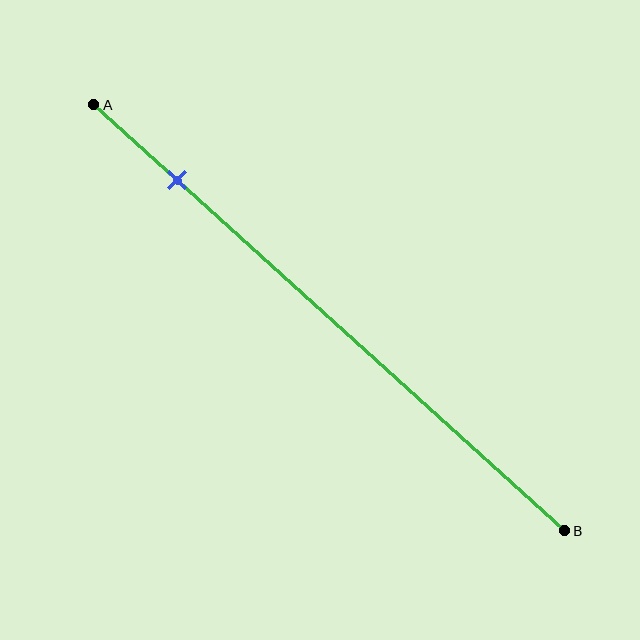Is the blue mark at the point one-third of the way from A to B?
No, the mark is at about 20% from A, not at the 33% one-third point.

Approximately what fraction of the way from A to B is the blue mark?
The blue mark is approximately 20% of the way from A to B.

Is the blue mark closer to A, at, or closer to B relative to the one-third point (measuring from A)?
The blue mark is closer to point A than the one-third point of segment AB.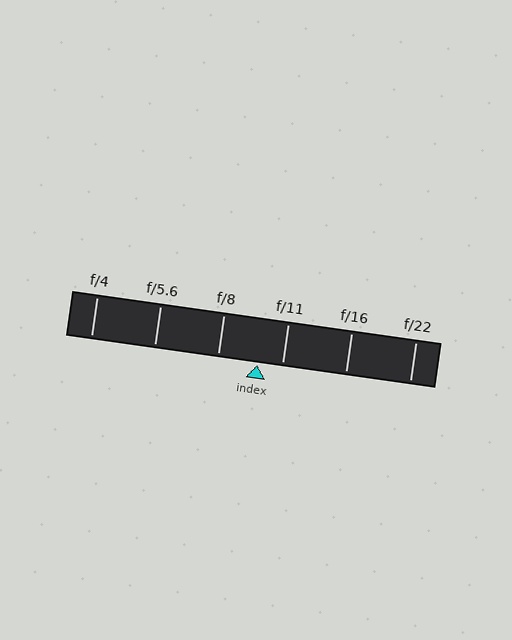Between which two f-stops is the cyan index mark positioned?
The index mark is between f/8 and f/11.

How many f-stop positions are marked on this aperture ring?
There are 6 f-stop positions marked.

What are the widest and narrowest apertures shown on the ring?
The widest aperture shown is f/4 and the narrowest is f/22.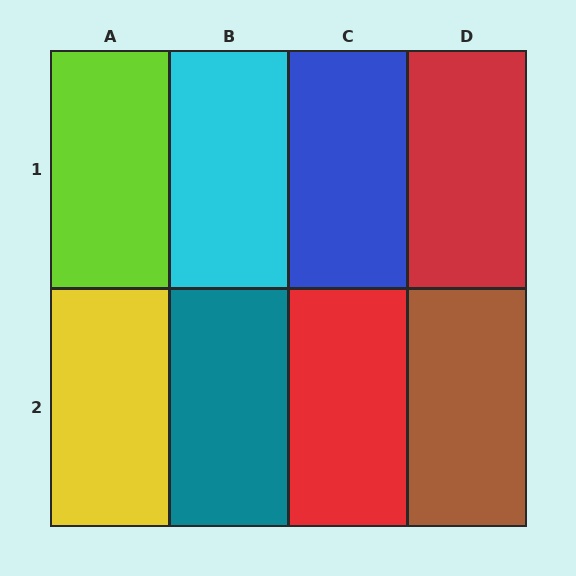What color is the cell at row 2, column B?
Teal.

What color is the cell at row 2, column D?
Brown.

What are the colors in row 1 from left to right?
Lime, cyan, blue, red.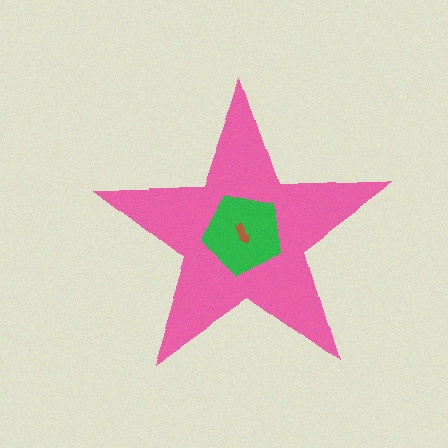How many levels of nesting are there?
3.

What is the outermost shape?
The pink star.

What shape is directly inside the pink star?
The green pentagon.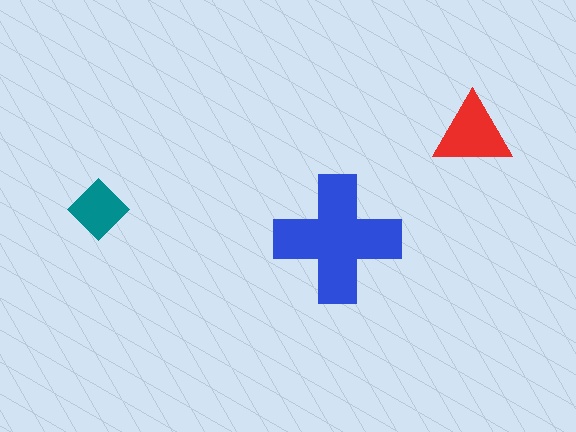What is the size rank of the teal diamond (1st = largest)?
3rd.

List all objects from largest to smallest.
The blue cross, the red triangle, the teal diamond.